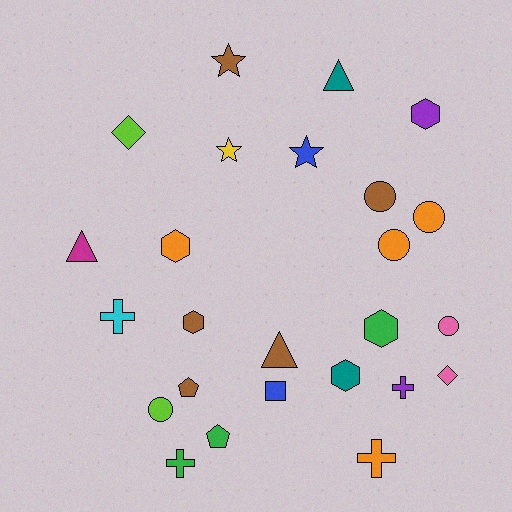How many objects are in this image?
There are 25 objects.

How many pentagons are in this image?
There are 2 pentagons.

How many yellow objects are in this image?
There is 1 yellow object.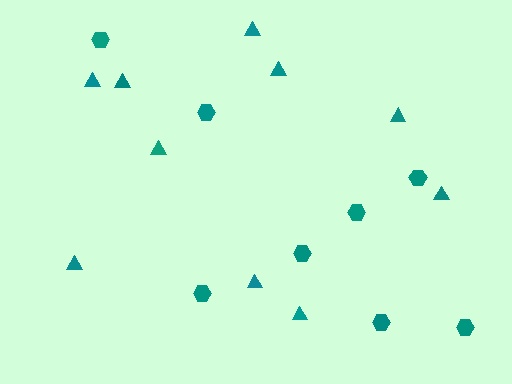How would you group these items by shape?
There are 2 groups: one group of triangles (10) and one group of hexagons (8).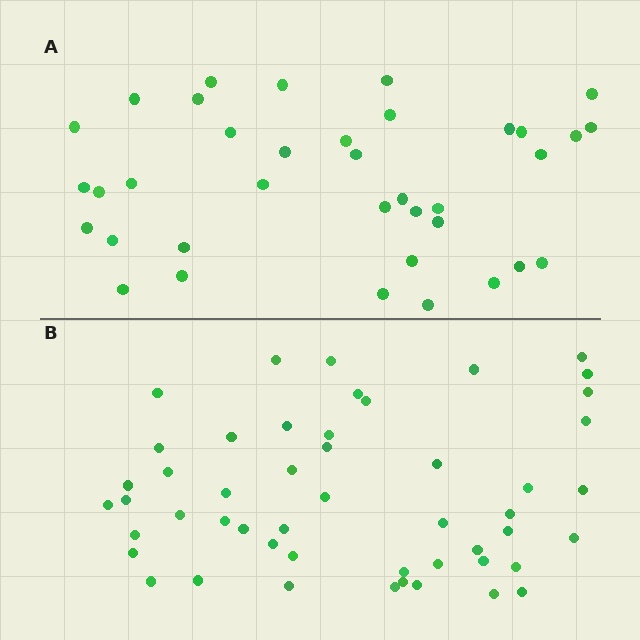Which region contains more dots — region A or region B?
Region B (the bottom region) has more dots.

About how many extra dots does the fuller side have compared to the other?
Region B has approximately 15 more dots than region A.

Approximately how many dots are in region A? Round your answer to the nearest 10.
About 40 dots. (The exact count is 37, which rounds to 40.)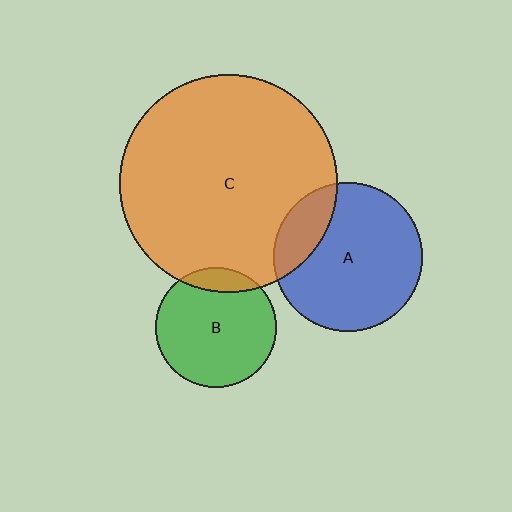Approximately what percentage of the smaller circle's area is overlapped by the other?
Approximately 10%.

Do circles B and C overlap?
Yes.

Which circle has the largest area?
Circle C (orange).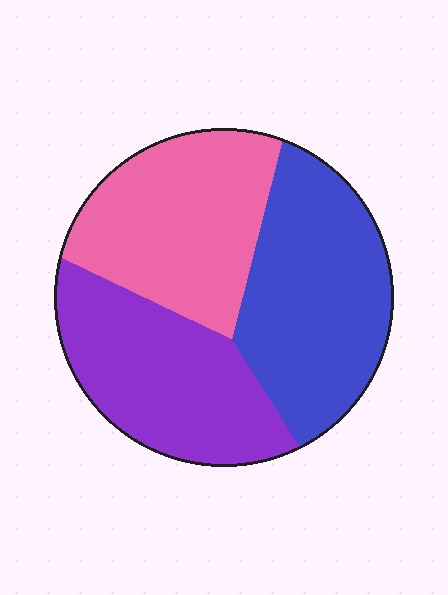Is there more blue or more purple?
Blue.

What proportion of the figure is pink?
Pink takes up about one third (1/3) of the figure.